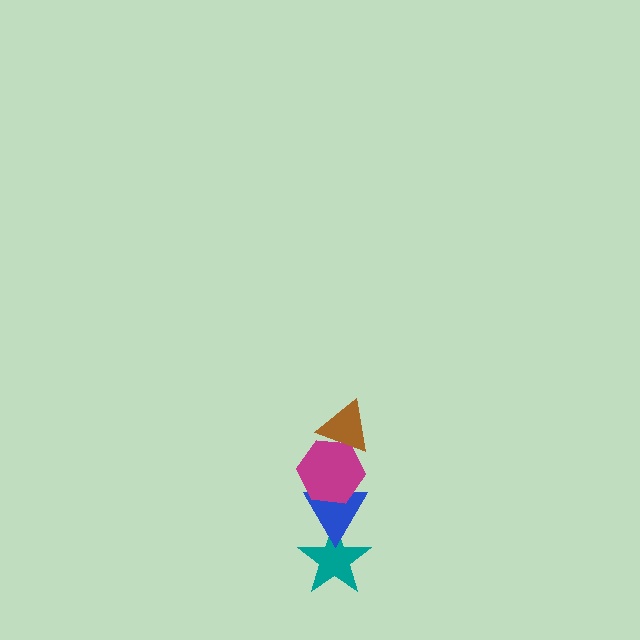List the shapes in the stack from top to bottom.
From top to bottom: the brown triangle, the magenta hexagon, the blue triangle, the teal star.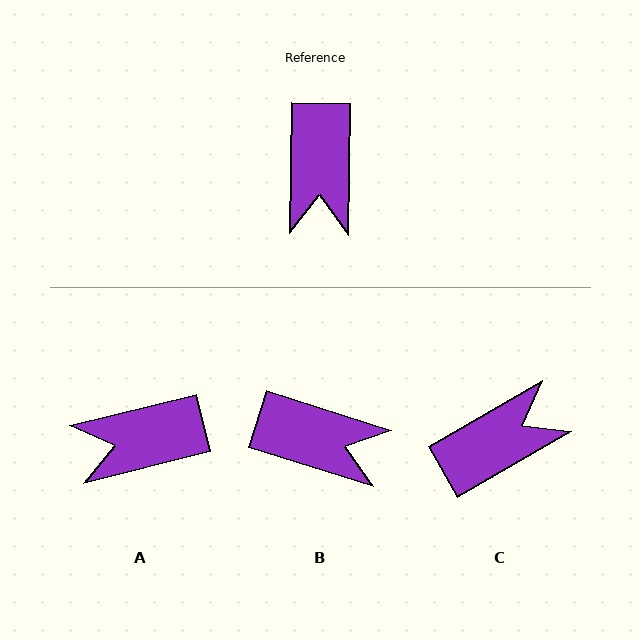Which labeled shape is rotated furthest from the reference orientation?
C, about 121 degrees away.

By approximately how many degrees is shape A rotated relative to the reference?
Approximately 75 degrees clockwise.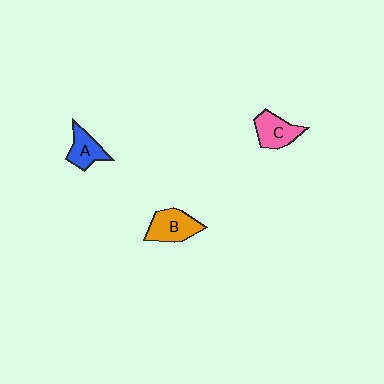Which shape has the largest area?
Shape B (orange).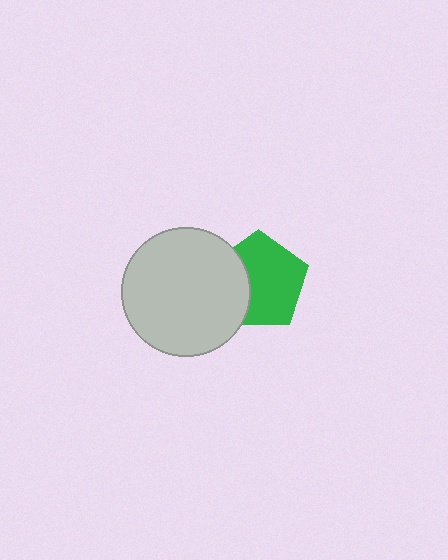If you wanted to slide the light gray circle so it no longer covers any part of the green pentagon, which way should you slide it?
Slide it left — that is the most direct way to separate the two shapes.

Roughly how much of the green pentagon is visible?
Most of it is visible (roughly 67%).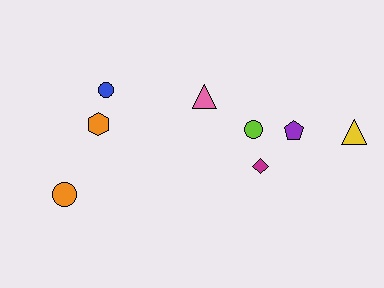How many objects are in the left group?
There are 3 objects.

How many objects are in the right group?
There are 5 objects.